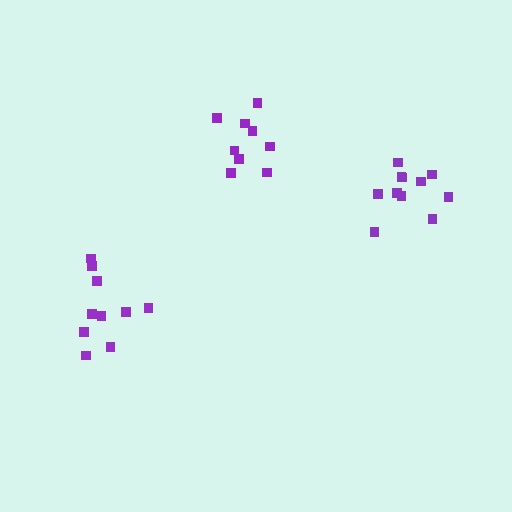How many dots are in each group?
Group 1: 11 dots, Group 2: 10 dots, Group 3: 9 dots (30 total).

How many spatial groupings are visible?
There are 3 spatial groupings.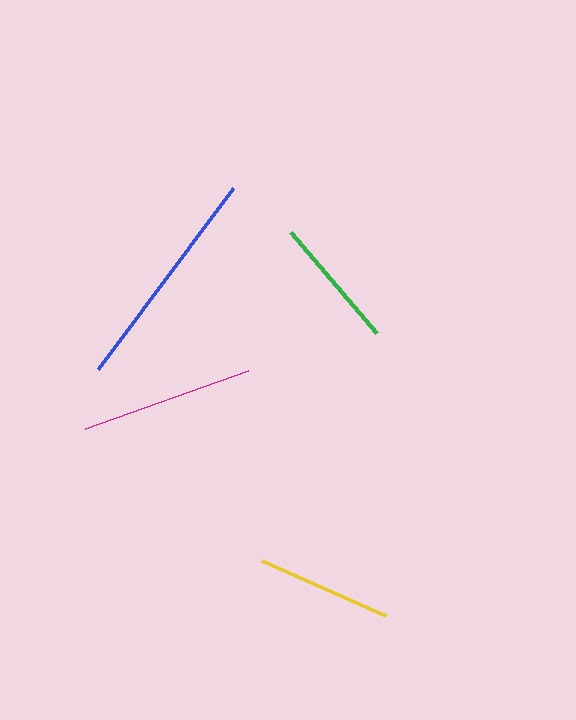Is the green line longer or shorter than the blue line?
The blue line is longer than the green line.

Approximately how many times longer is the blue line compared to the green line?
The blue line is approximately 1.7 times the length of the green line.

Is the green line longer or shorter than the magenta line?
The magenta line is longer than the green line.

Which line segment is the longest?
The blue line is the longest at approximately 225 pixels.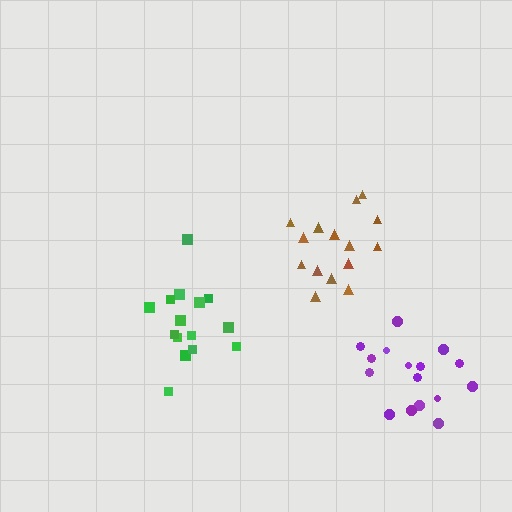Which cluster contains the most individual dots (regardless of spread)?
Purple (16).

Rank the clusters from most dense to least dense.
brown, purple, green.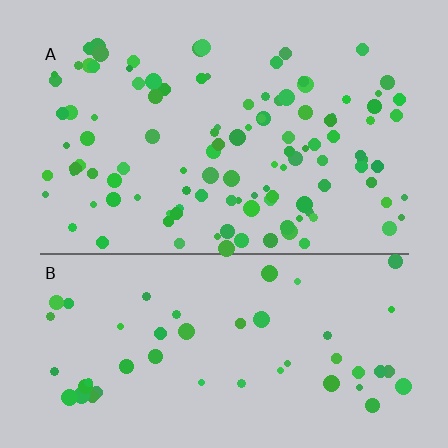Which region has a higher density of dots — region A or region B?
A (the top).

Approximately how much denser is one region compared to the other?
Approximately 2.2× — region A over region B.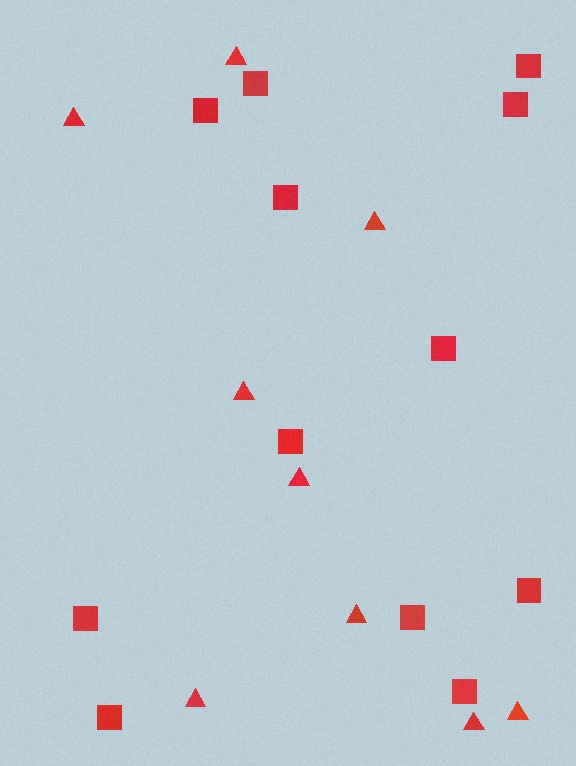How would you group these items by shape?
There are 2 groups: one group of squares (12) and one group of triangles (9).